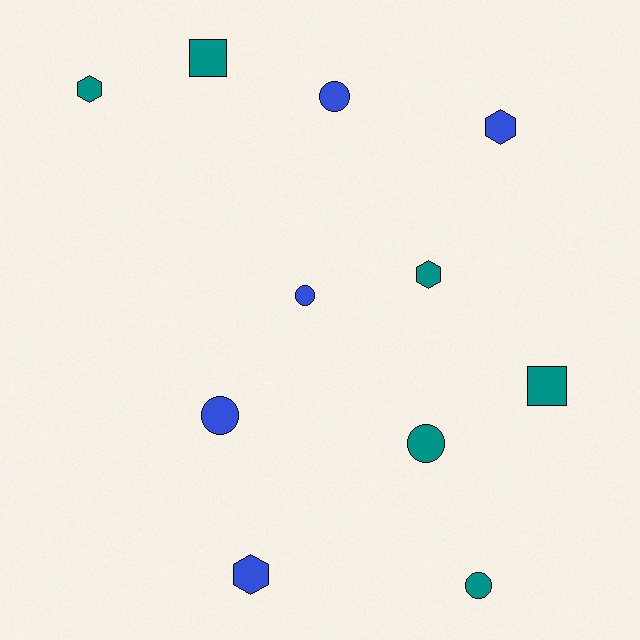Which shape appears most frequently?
Circle, with 5 objects.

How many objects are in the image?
There are 11 objects.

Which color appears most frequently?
Teal, with 6 objects.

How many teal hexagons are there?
There are 2 teal hexagons.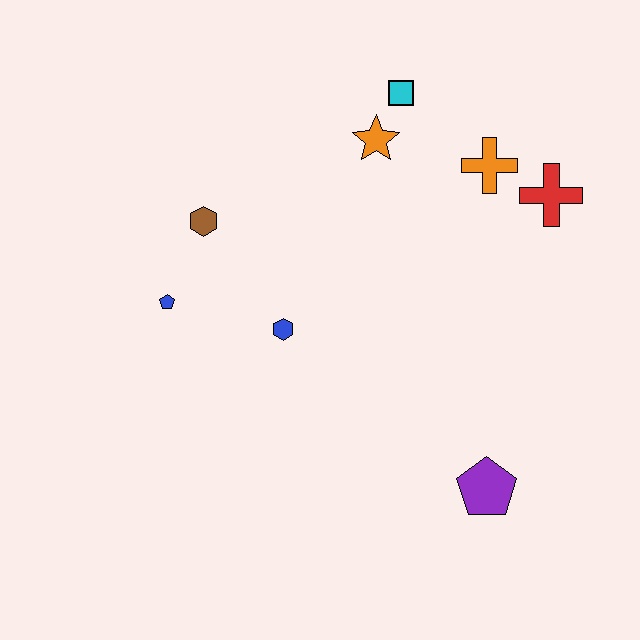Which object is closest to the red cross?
The orange cross is closest to the red cross.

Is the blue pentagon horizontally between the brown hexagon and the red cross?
No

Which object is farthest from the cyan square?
The purple pentagon is farthest from the cyan square.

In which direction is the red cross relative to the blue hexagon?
The red cross is to the right of the blue hexagon.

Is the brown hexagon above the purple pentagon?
Yes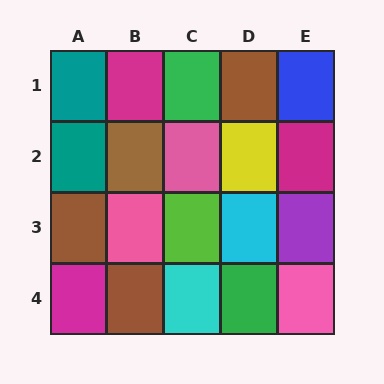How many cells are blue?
1 cell is blue.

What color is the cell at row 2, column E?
Magenta.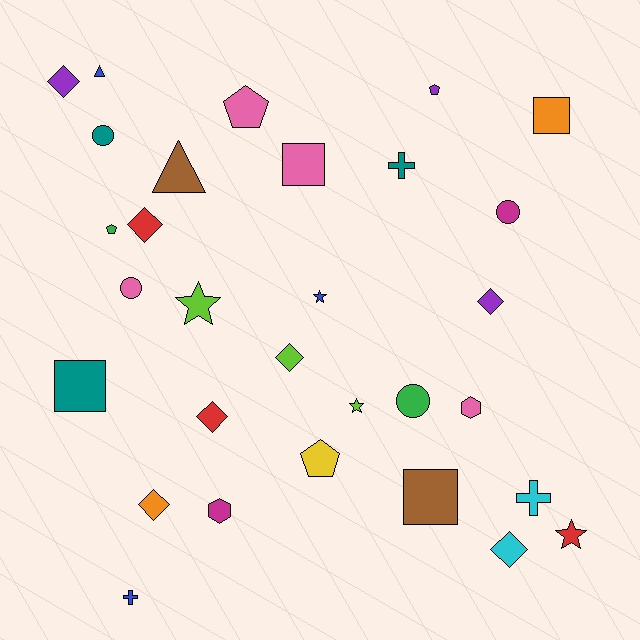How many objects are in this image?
There are 30 objects.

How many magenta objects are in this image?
There are 2 magenta objects.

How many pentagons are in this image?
There are 4 pentagons.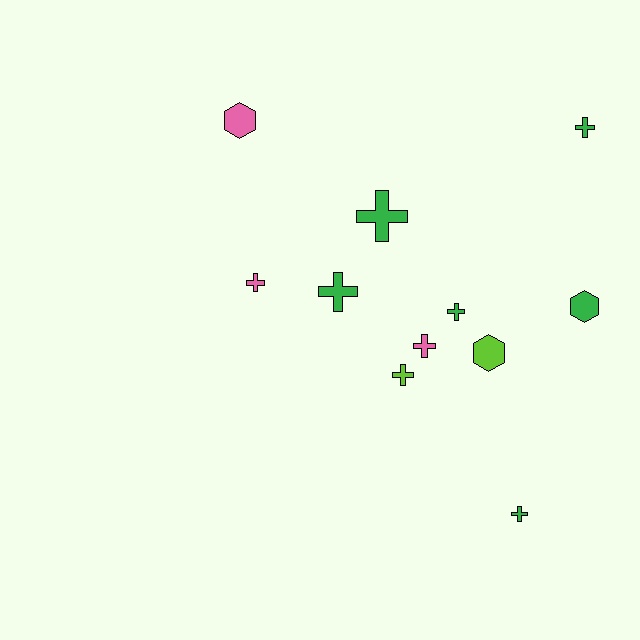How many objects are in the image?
There are 11 objects.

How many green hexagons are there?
There is 1 green hexagon.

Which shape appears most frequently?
Cross, with 8 objects.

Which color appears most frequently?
Green, with 6 objects.